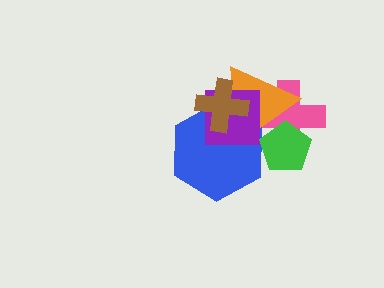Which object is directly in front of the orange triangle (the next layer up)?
The purple square is directly in front of the orange triangle.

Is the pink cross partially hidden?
Yes, it is partially covered by another shape.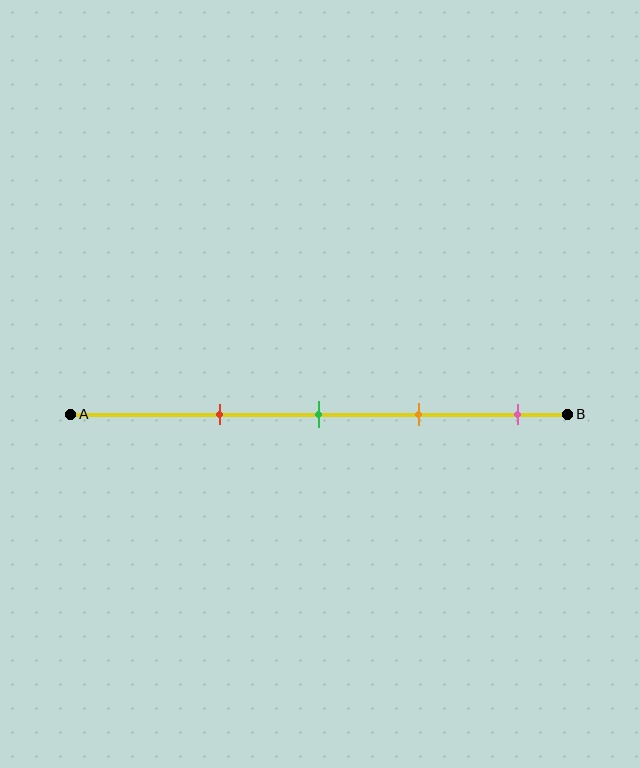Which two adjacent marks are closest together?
The green and orange marks are the closest adjacent pair.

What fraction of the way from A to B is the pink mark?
The pink mark is approximately 90% (0.9) of the way from A to B.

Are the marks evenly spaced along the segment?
Yes, the marks are approximately evenly spaced.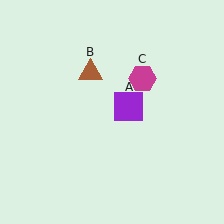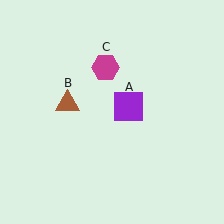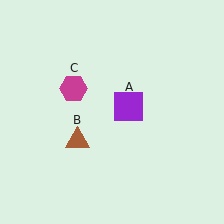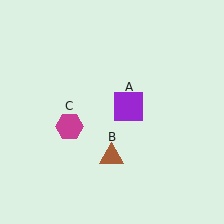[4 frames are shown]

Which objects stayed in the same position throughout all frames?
Purple square (object A) remained stationary.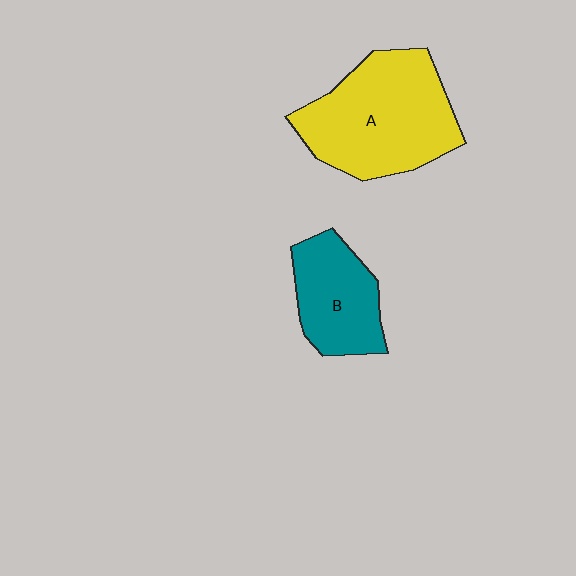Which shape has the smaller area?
Shape B (teal).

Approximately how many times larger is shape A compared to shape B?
Approximately 1.7 times.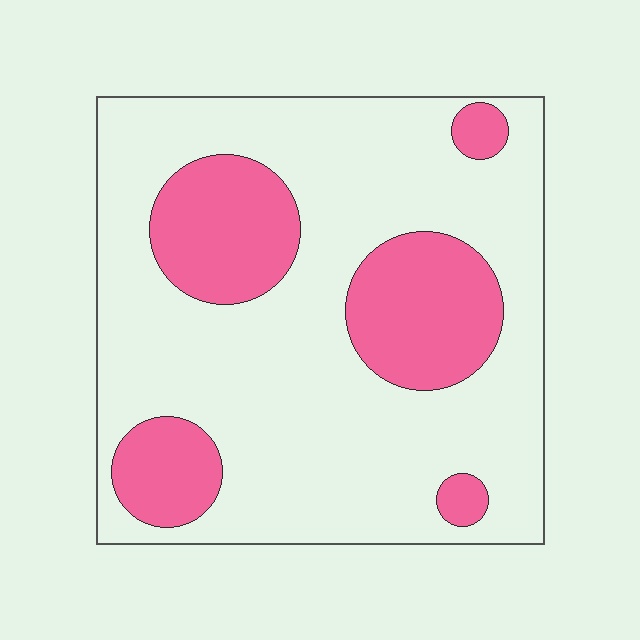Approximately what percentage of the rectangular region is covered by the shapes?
Approximately 25%.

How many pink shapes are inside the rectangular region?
5.